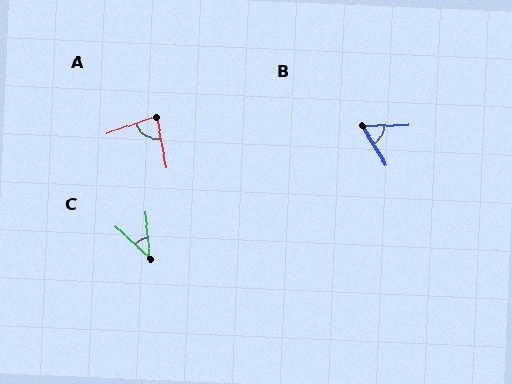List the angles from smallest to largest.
C (40°), B (59°), A (81°).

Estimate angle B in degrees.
Approximately 59 degrees.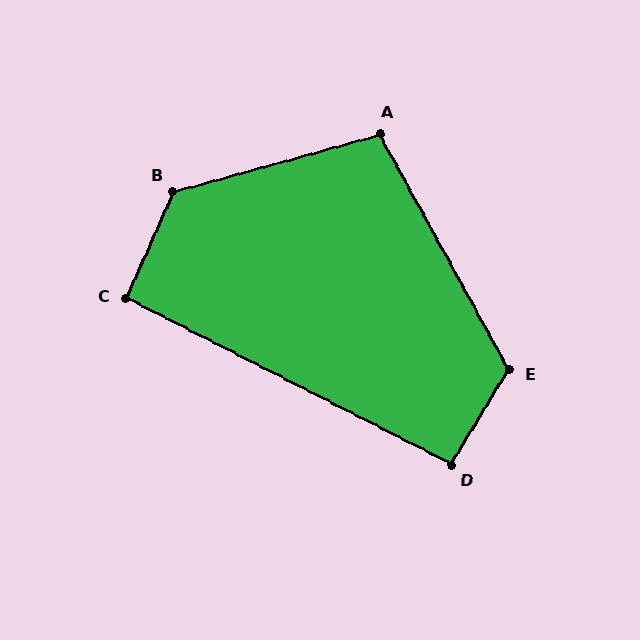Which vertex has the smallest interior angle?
C, at approximately 93 degrees.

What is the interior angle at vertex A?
Approximately 103 degrees (obtuse).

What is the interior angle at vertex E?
Approximately 120 degrees (obtuse).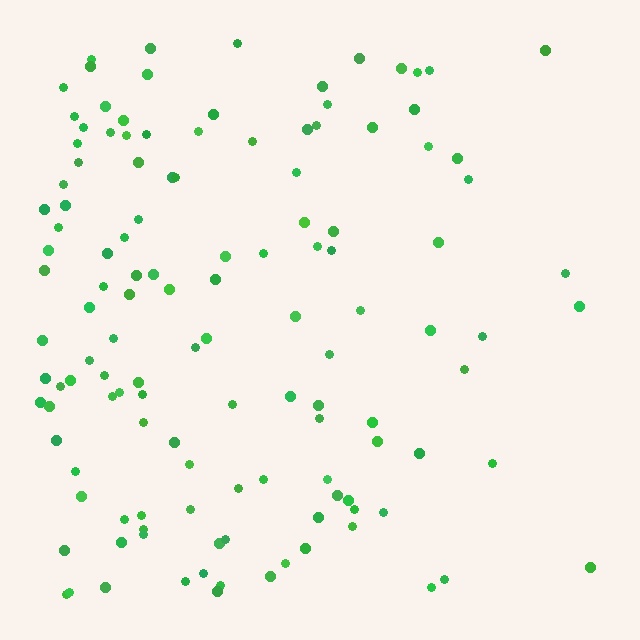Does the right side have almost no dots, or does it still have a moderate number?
Still a moderate number, just noticeably fewer than the left.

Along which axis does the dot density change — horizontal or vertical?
Horizontal.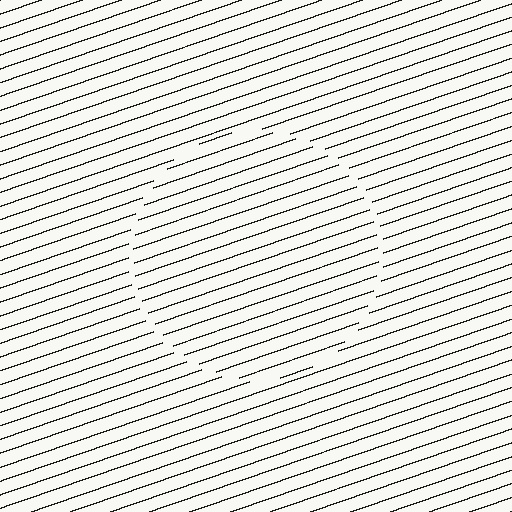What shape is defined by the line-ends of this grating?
An illusory circle. The interior of the shape contains the same grating, shifted by half a period — the contour is defined by the phase discontinuity where line-ends from the inner and outer gratings abut.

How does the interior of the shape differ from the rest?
The interior of the shape contains the same grating, shifted by half a period — the contour is defined by the phase discontinuity where line-ends from the inner and outer gratings abut.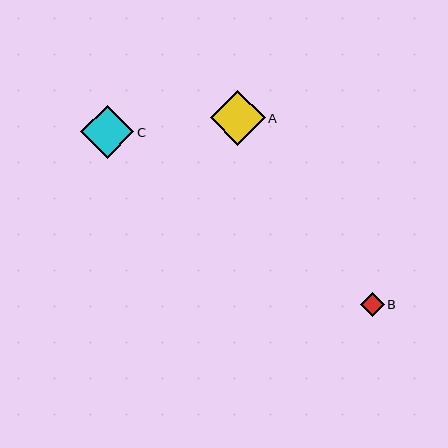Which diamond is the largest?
Diamond A is the largest with a size of approximately 55 pixels.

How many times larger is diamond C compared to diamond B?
Diamond C is approximately 2.3 times the size of diamond B.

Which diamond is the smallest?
Diamond B is the smallest with a size of approximately 24 pixels.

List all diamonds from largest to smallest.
From largest to smallest: A, C, B.